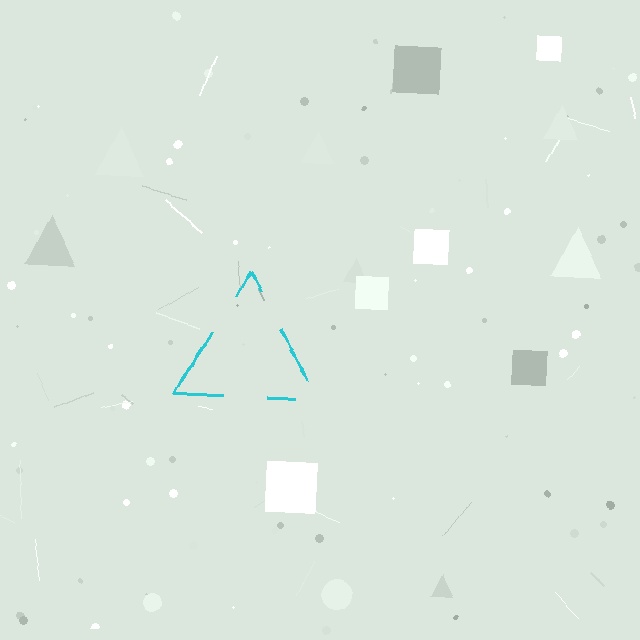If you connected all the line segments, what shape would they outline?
They would outline a triangle.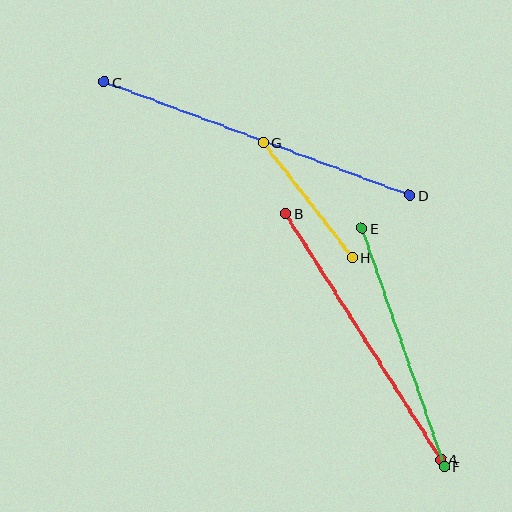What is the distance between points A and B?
The distance is approximately 291 pixels.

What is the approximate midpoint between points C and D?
The midpoint is at approximately (257, 139) pixels.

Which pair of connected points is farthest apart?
Points C and D are farthest apart.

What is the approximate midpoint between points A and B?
The midpoint is at approximately (363, 337) pixels.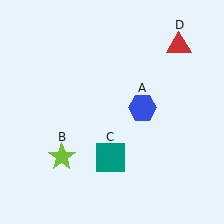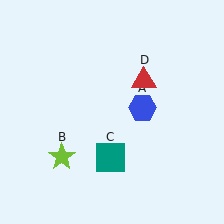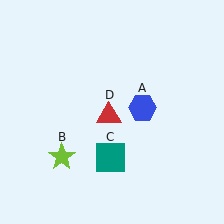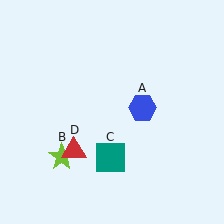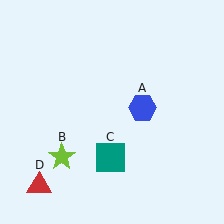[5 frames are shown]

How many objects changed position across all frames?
1 object changed position: red triangle (object D).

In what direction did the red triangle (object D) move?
The red triangle (object D) moved down and to the left.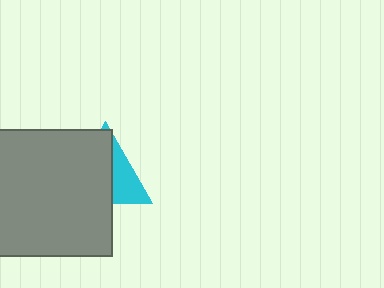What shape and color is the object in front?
The object in front is a gray square.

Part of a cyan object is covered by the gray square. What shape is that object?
It is a triangle.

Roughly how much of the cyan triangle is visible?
A small part of it is visible (roughly 36%).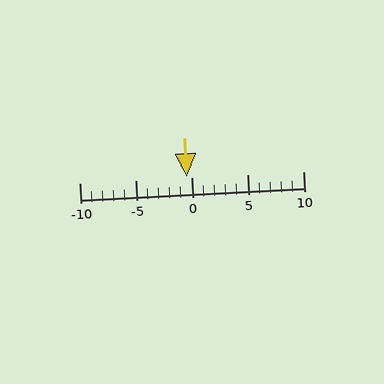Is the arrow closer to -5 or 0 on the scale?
The arrow is closer to 0.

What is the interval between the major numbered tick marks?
The major tick marks are spaced 5 units apart.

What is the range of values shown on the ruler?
The ruler shows values from -10 to 10.